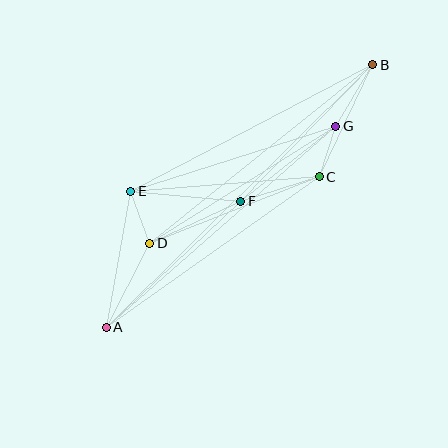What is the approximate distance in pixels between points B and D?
The distance between B and D is approximately 286 pixels.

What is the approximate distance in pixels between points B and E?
The distance between B and E is approximately 273 pixels.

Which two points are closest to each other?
Points C and G are closest to each other.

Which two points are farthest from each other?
Points A and B are farthest from each other.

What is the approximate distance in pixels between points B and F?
The distance between B and F is approximately 190 pixels.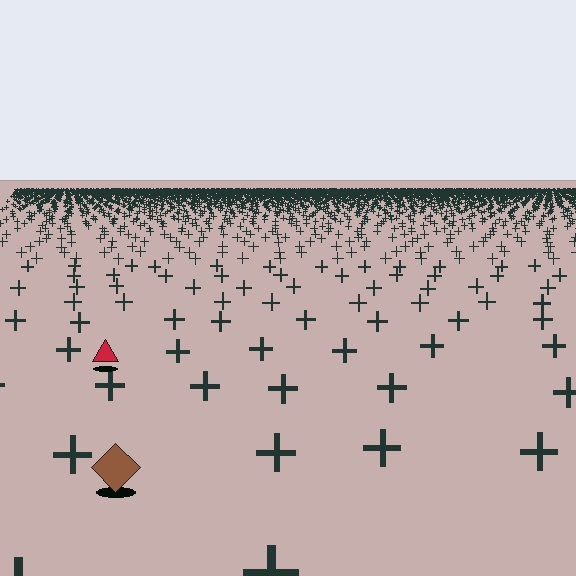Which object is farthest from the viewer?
The red triangle is farthest from the viewer. It appears smaller and the ground texture around it is denser.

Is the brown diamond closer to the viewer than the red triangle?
Yes. The brown diamond is closer — you can tell from the texture gradient: the ground texture is coarser near it.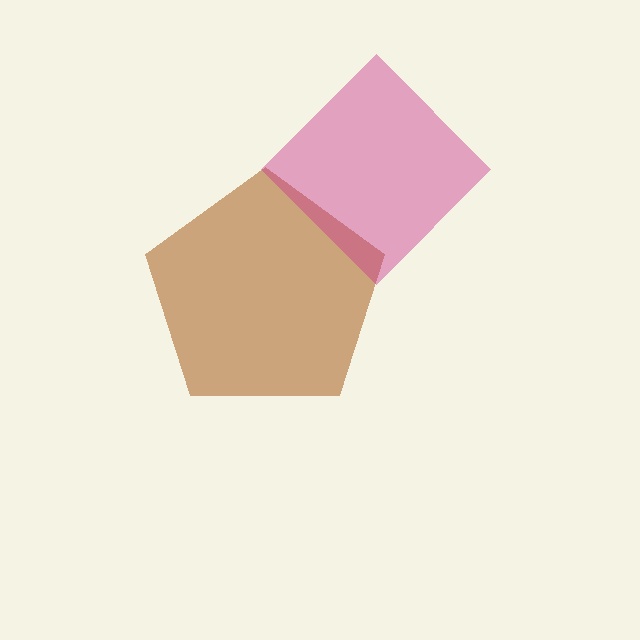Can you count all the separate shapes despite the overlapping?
Yes, there are 2 separate shapes.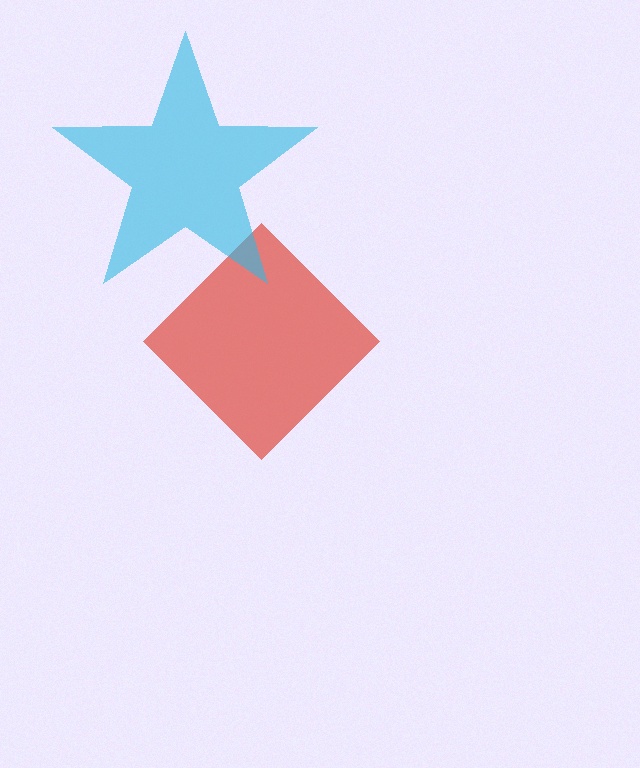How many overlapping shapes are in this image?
There are 2 overlapping shapes in the image.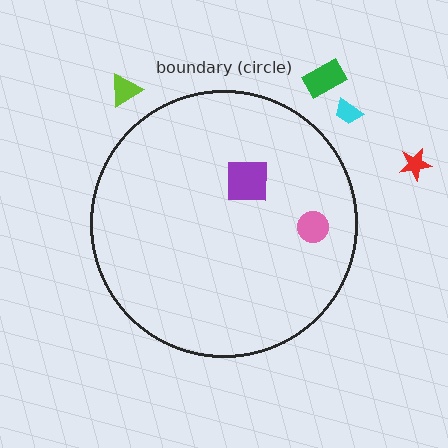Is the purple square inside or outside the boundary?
Inside.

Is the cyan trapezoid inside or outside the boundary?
Outside.